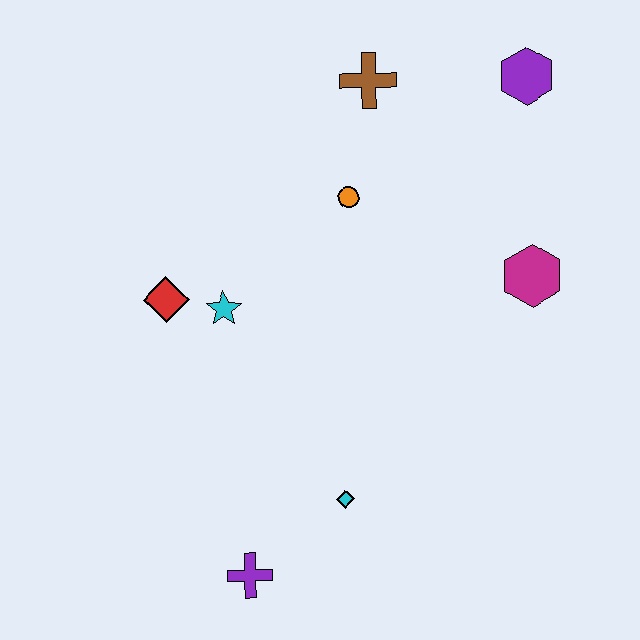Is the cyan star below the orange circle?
Yes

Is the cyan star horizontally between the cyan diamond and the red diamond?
Yes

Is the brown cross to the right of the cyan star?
Yes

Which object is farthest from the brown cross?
The purple cross is farthest from the brown cross.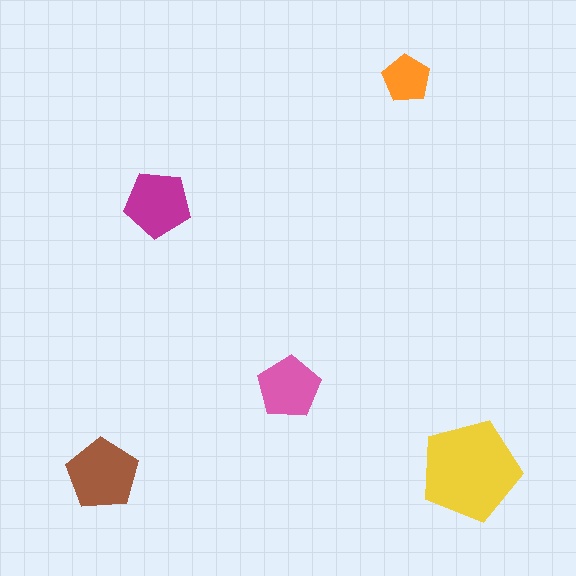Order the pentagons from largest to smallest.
the yellow one, the brown one, the magenta one, the pink one, the orange one.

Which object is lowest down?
The brown pentagon is bottommost.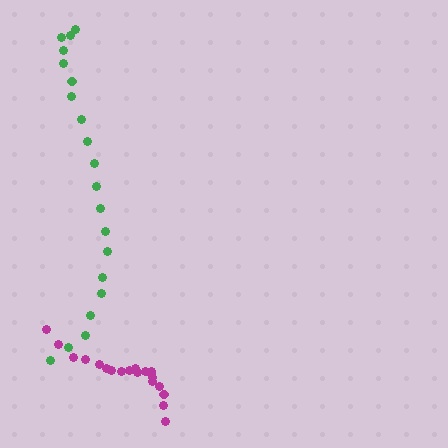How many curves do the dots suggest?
There are 2 distinct paths.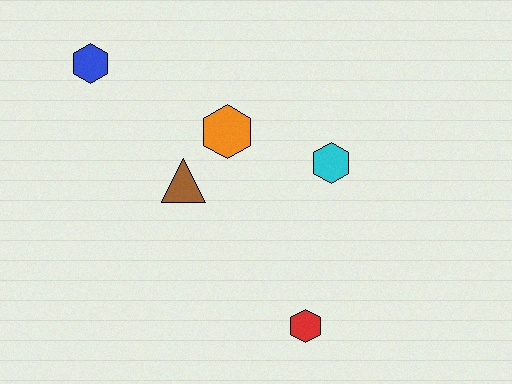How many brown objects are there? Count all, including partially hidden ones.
There is 1 brown object.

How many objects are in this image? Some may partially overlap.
There are 5 objects.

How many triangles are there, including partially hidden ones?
There is 1 triangle.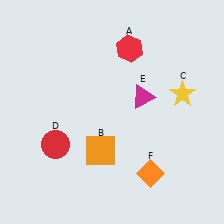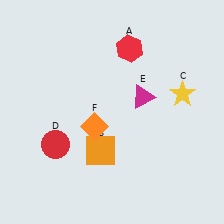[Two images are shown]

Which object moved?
The orange diamond (F) moved left.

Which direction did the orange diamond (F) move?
The orange diamond (F) moved left.